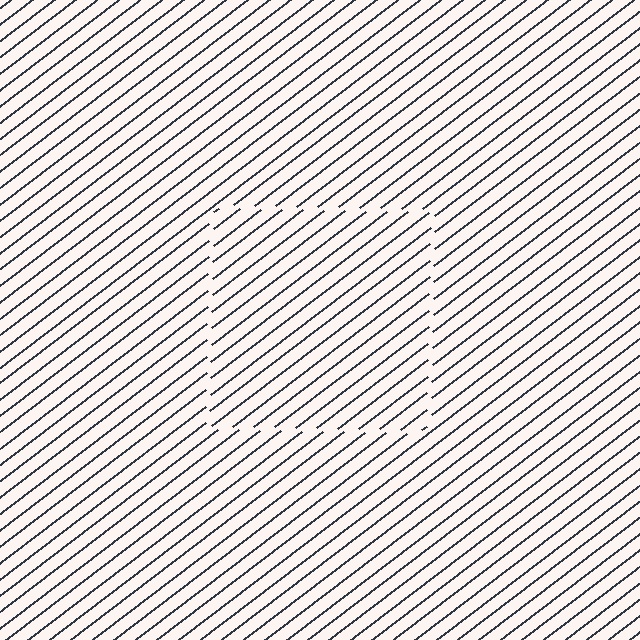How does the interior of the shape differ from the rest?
The interior of the shape contains the same grating, shifted by half a period — the contour is defined by the phase discontinuity where line-ends from the inner and outer gratings abut.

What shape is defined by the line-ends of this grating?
An illusory square. The interior of the shape contains the same grating, shifted by half a period — the contour is defined by the phase discontinuity where line-ends from the inner and outer gratings abut.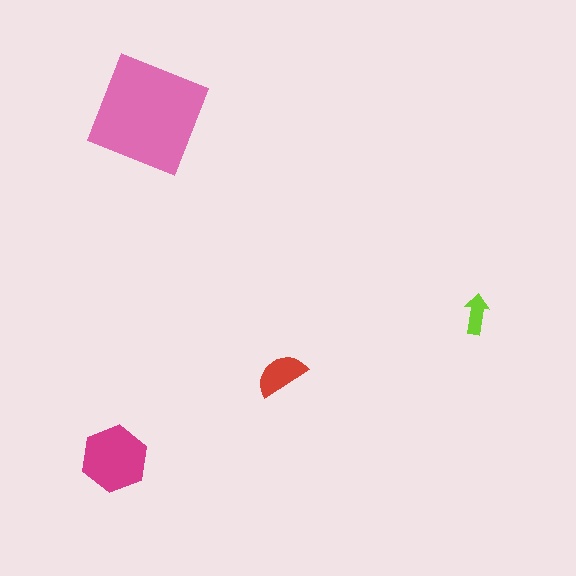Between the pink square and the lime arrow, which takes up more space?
The pink square.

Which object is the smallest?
The lime arrow.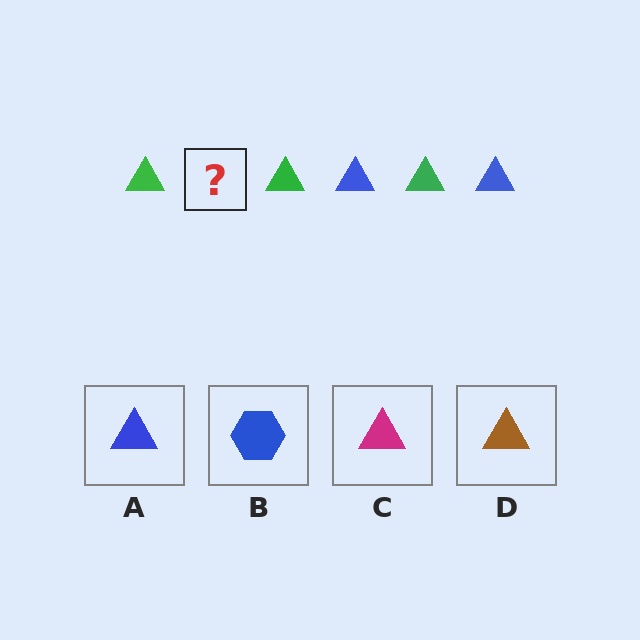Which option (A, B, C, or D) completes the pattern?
A.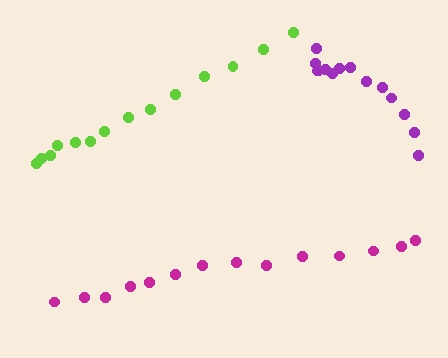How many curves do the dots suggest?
There are 3 distinct paths.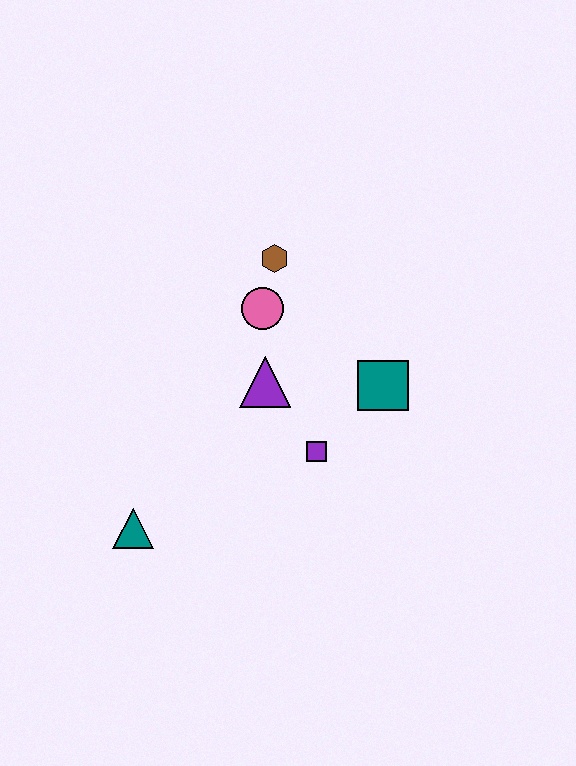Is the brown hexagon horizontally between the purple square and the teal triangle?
Yes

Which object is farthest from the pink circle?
The teal triangle is farthest from the pink circle.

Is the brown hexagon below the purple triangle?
No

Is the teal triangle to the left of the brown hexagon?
Yes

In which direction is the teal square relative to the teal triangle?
The teal square is to the right of the teal triangle.